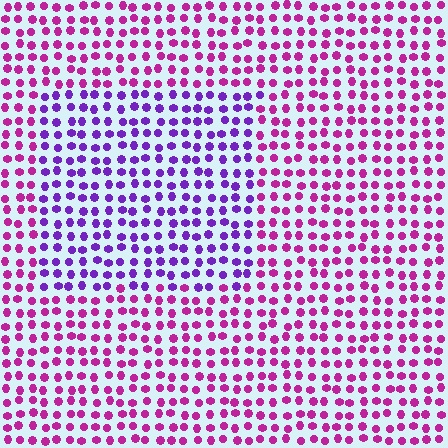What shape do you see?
I see a rectangle.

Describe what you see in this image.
The image is filled with small magenta elements in a uniform arrangement. A rectangle-shaped region is visible where the elements are tinted to a slightly different hue, forming a subtle color boundary.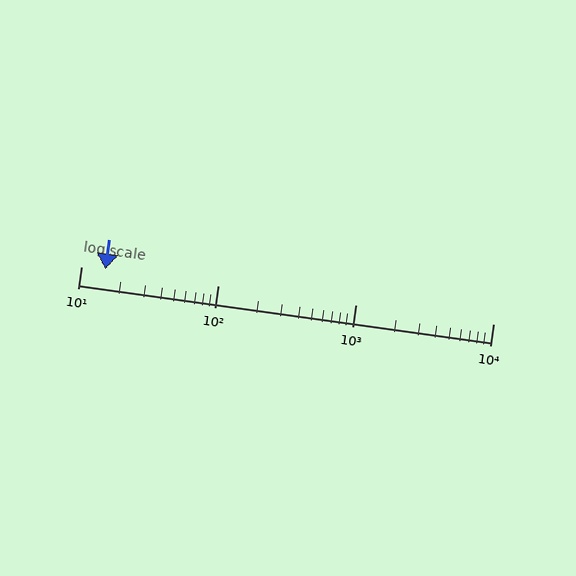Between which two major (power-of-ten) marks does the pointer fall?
The pointer is between 10 and 100.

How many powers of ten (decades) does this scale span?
The scale spans 3 decades, from 10 to 10000.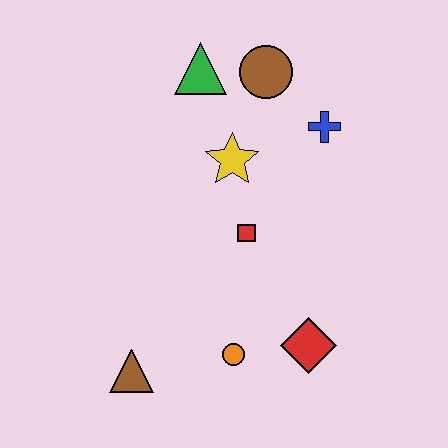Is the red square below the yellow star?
Yes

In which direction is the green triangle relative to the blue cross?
The green triangle is to the left of the blue cross.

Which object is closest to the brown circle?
The green triangle is closest to the brown circle.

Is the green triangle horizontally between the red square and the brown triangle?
Yes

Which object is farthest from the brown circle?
The brown triangle is farthest from the brown circle.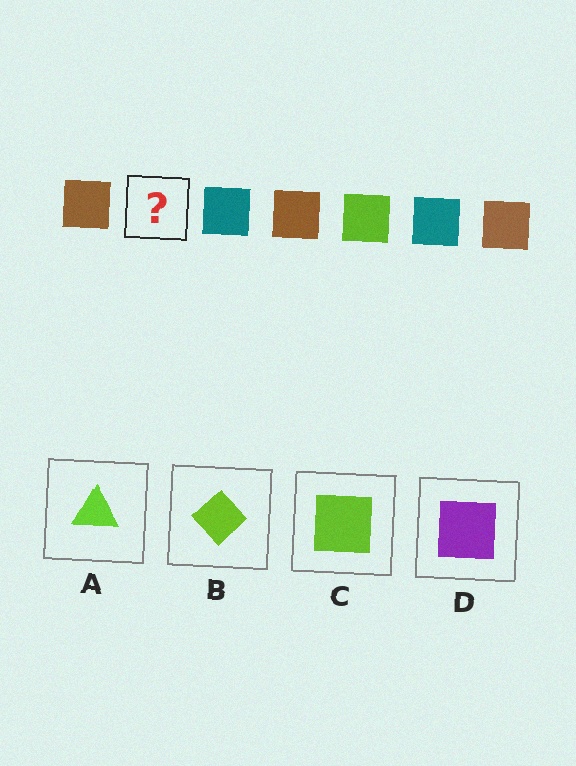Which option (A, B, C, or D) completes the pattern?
C.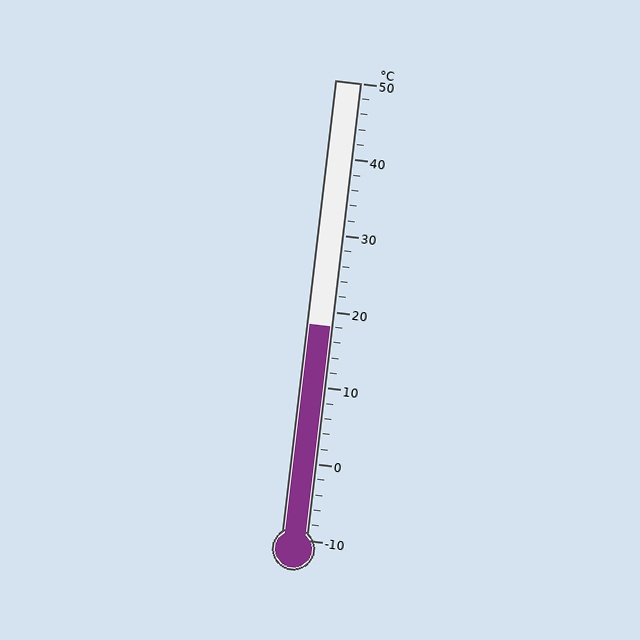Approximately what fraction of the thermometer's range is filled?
The thermometer is filled to approximately 45% of its range.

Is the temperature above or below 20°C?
The temperature is below 20°C.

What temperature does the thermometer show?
The thermometer shows approximately 18°C.